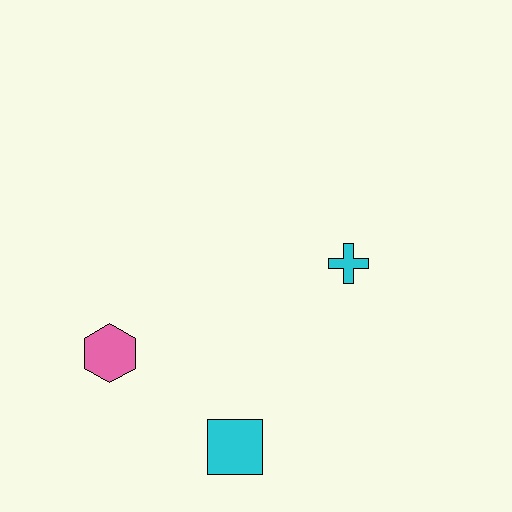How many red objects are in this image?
There are no red objects.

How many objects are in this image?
There are 3 objects.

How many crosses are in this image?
There is 1 cross.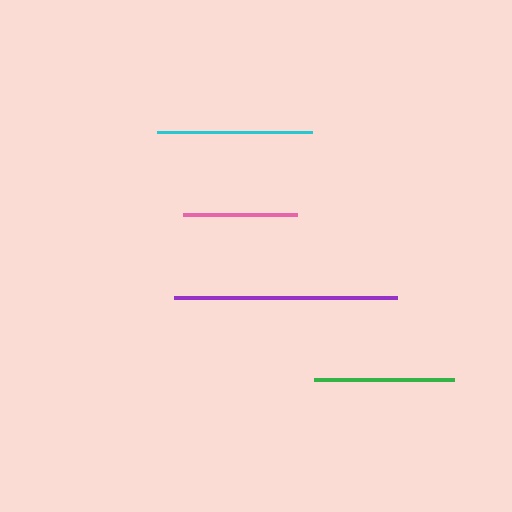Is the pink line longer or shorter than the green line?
The green line is longer than the pink line.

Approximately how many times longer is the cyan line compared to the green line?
The cyan line is approximately 1.1 times the length of the green line.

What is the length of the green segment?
The green segment is approximately 140 pixels long.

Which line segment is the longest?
The purple line is the longest at approximately 224 pixels.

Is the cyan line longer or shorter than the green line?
The cyan line is longer than the green line.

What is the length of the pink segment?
The pink segment is approximately 114 pixels long.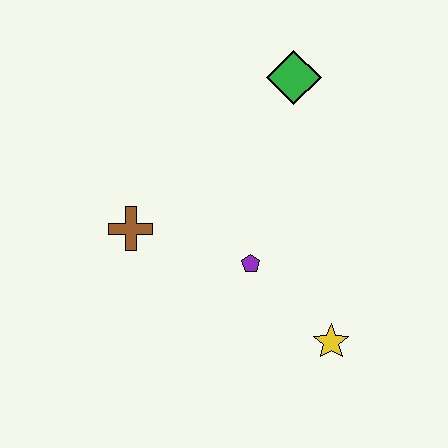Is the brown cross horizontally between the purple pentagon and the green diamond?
No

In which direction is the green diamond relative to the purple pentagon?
The green diamond is above the purple pentagon.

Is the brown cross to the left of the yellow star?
Yes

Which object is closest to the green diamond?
The purple pentagon is closest to the green diamond.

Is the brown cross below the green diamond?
Yes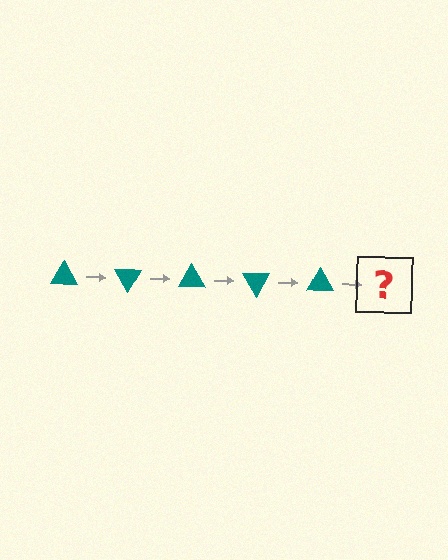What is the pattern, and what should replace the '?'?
The pattern is that the triangle rotates 60 degrees each step. The '?' should be a teal triangle rotated 300 degrees.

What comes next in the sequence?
The next element should be a teal triangle rotated 300 degrees.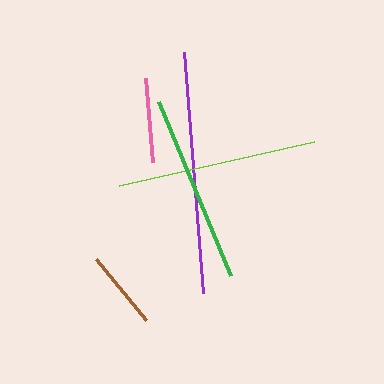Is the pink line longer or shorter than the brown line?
The pink line is longer than the brown line.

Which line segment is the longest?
The purple line is the longest at approximately 242 pixels.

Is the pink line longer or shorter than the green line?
The green line is longer than the pink line.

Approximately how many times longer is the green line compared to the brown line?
The green line is approximately 2.4 times the length of the brown line.